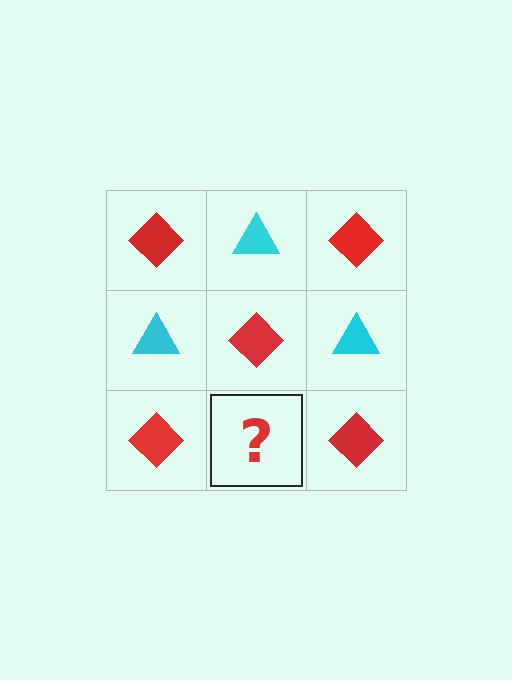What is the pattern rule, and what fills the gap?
The rule is that it alternates red diamond and cyan triangle in a checkerboard pattern. The gap should be filled with a cyan triangle.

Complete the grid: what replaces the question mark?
The question mark should be replaced with a cyan triangle.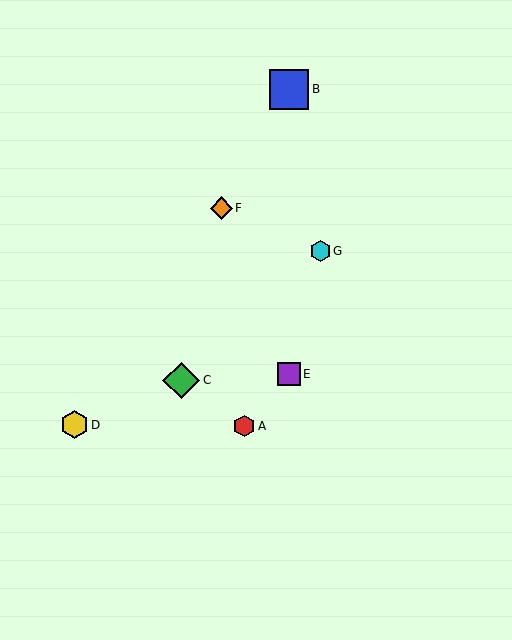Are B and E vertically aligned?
Yes, both are at x≈289.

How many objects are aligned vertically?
2 objects (B, E) are aligned vertically.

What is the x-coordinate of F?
Object F is at x≈221.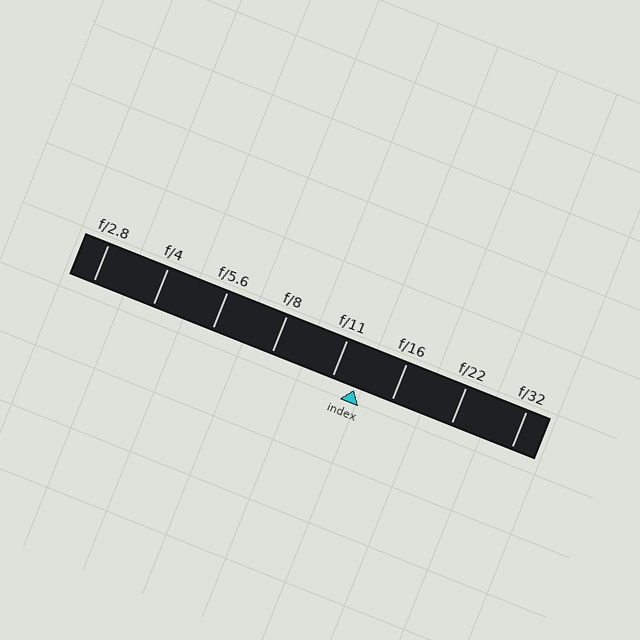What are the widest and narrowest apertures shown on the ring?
The widest aperture shown is f/2.8 and the narrowest is f/32.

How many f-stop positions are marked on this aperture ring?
There are 8 f-stop positions marked.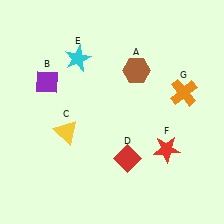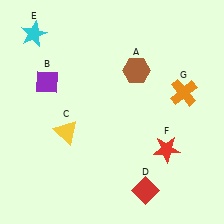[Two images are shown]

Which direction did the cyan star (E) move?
The cyan star (E) moved left.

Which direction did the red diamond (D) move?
The red diamond (D) moved down.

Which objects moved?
The objects that moved are: the red diamond (D), the cyan star (E).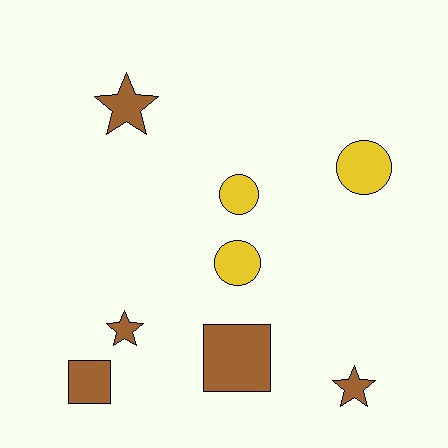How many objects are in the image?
There are 8 objects.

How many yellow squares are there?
There are no yellow squares.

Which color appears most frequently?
Brown, with 5 objects.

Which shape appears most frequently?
Star, with 3 objects.